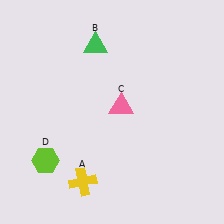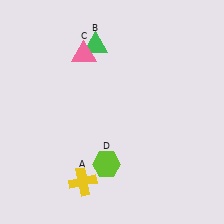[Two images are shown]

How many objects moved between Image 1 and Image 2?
2 objects moved between the two images.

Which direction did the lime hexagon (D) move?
The lime hexagon (D) moved right.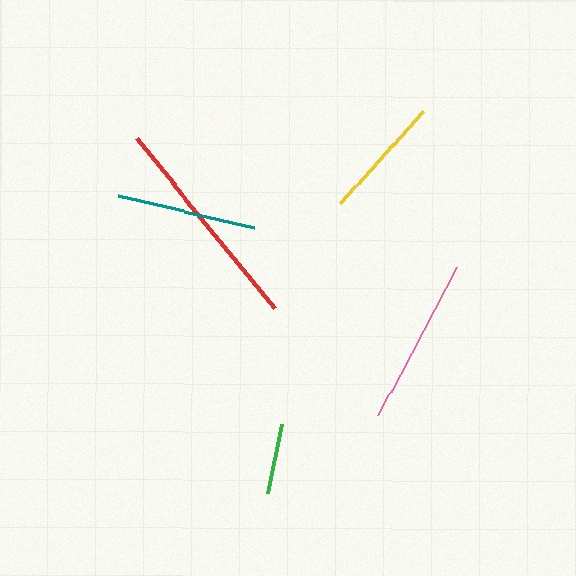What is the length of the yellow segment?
The yellow segment is approximately 124 pixels long.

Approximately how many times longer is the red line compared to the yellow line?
The red line is approximately 1.8 times the length of the yellow line.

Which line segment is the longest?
The red line is the longest at approximately 219 pixels.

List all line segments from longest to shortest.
From longest to shortest: red, pink, teal, yellow, green.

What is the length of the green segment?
The green segment is approximately 70 pixels long.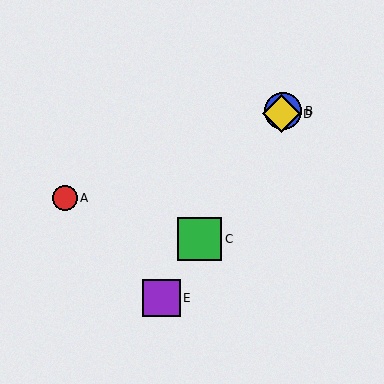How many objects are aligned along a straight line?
4 objects (B, C, D, E) are aligned along a straight line.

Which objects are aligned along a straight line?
Objects B, C, D, E are aligned along a straight line.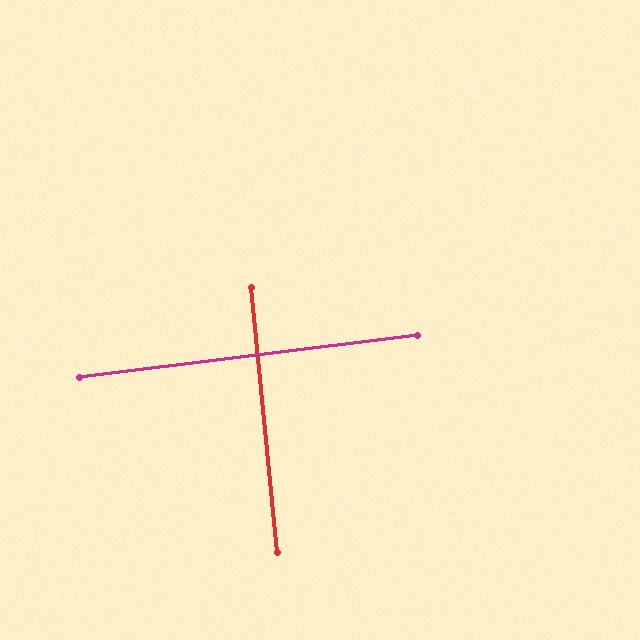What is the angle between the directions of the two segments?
Approximately 89 degrees.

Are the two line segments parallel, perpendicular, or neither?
Perpendicular — they meet at approximately 89°.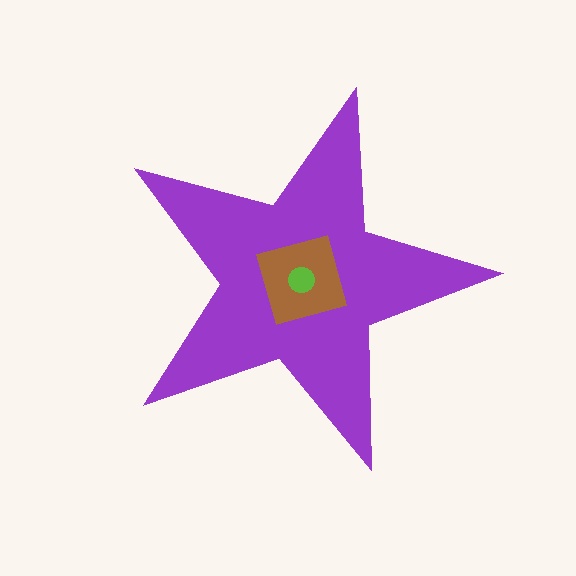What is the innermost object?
The lime circle.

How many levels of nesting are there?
3.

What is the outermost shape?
The purple star.